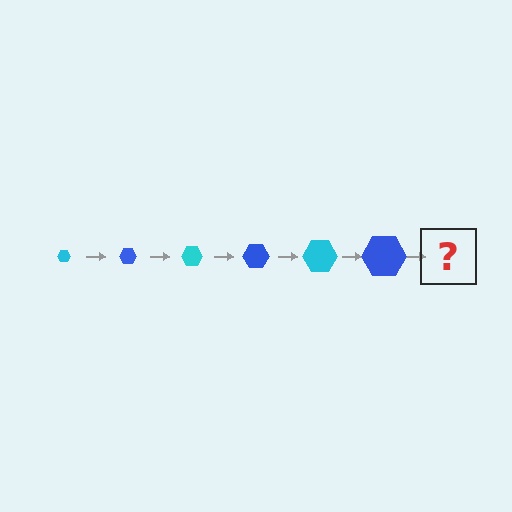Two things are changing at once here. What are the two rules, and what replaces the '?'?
The two rules are that the hexagon grows larger each step and the color cycles through cyan and blue. The '?' should be a cyan hexagon, larger than the previous one.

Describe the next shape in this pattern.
It should be a cyan hexagon, larger than the previous one.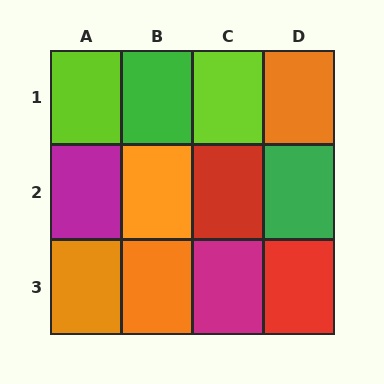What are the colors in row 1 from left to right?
Lime, green, lime, orange.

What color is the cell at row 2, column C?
Red.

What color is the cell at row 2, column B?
Orange.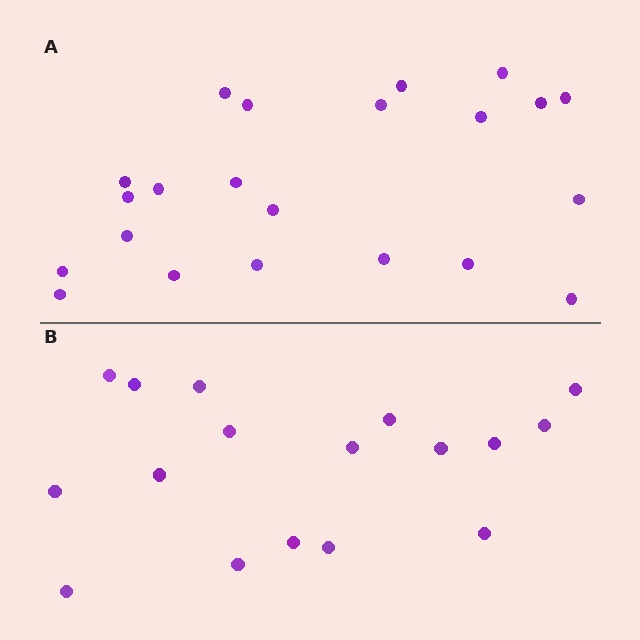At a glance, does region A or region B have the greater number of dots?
Region A (the top region) has more dots.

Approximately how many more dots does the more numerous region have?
Region A has about 5 more dots than region B.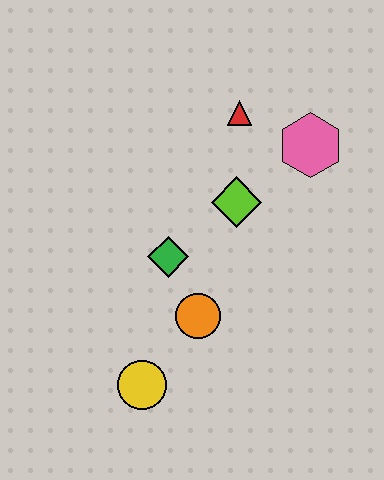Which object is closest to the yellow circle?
The orange circle is closest to the yellow circle.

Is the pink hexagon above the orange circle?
Yes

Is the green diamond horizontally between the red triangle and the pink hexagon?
No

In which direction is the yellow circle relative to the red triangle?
The yellow circle is below the red triangle.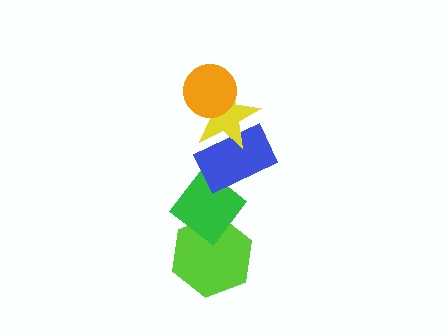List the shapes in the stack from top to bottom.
From top to bottom: the orange circle, the yellow star, the blue rectangle, the green diamond, the lime hexagon.